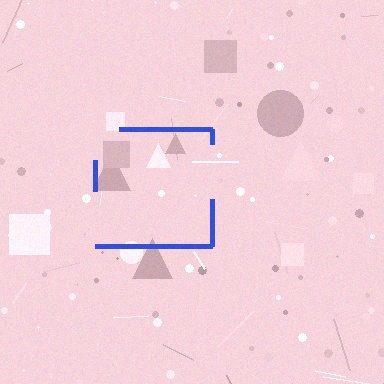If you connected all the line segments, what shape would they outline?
They would outline a square.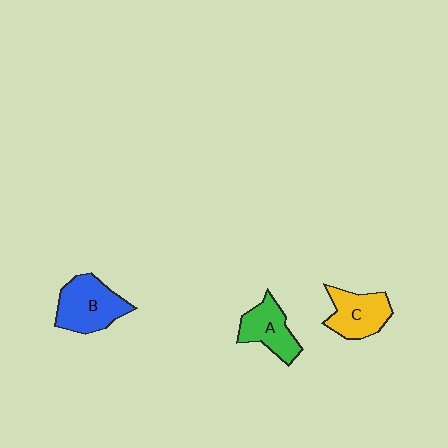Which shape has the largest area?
Shape B (blue).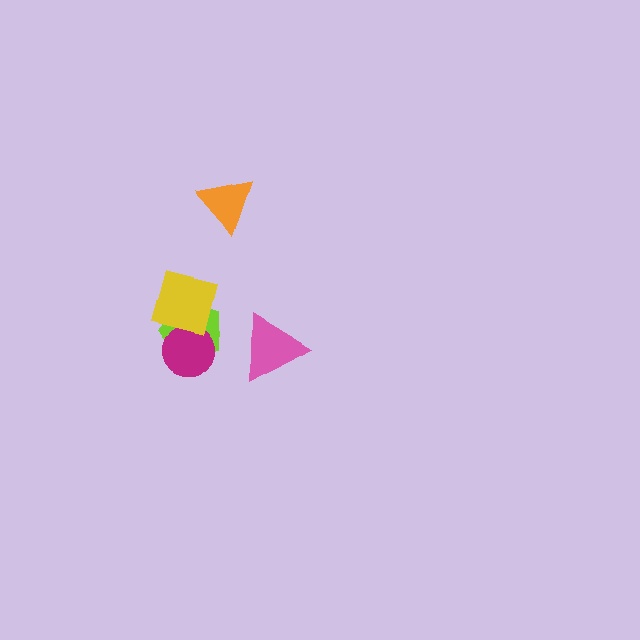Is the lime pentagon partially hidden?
Yes, it is partially covered by another shape.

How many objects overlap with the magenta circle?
2 objects overlap with the magenta circle.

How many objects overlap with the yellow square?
2 objects overlap with the yellow square.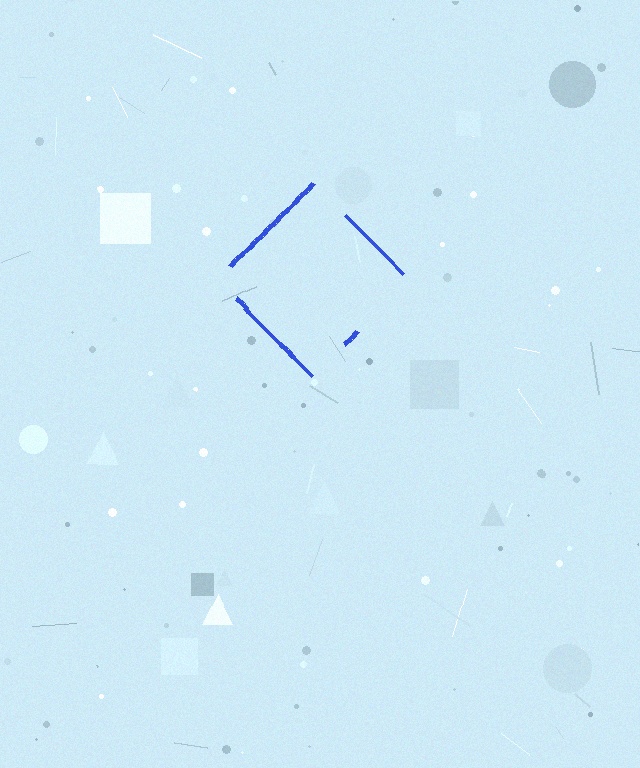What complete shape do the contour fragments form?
The contour fragments form a diamond.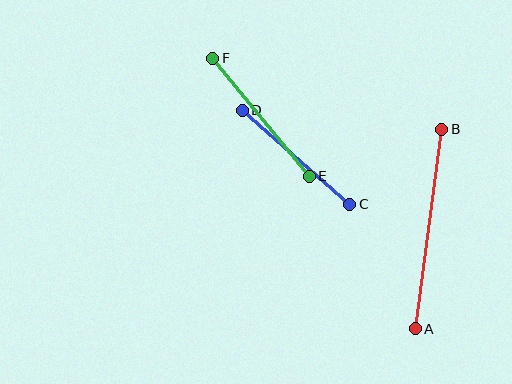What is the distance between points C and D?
The distance is approximately 143 pixels.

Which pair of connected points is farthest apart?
Points A and B are farthest apart.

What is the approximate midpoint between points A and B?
The midpoint is at approximately (428, 229) pixels.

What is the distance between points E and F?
The distance is approximately 152 pixels.